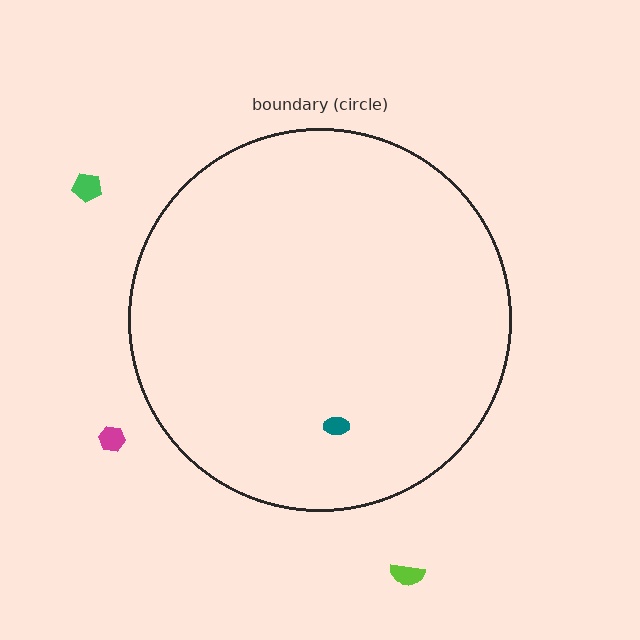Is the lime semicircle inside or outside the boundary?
Outside.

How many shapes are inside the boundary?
1 inside, 3 outside.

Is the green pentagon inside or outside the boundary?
Outside.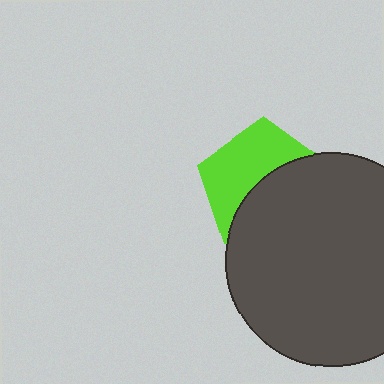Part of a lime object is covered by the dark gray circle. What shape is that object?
It is a pentagon.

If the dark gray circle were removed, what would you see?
You would see the complete lime pentagon.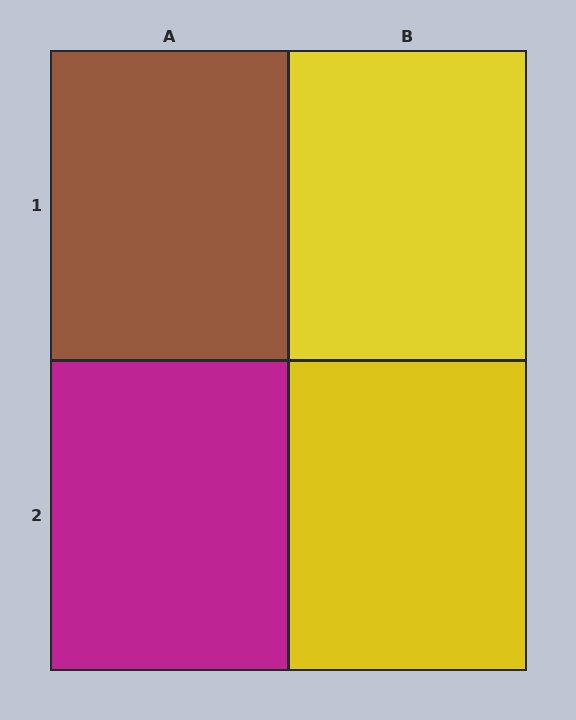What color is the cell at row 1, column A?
Brown.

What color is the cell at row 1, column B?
Yellow.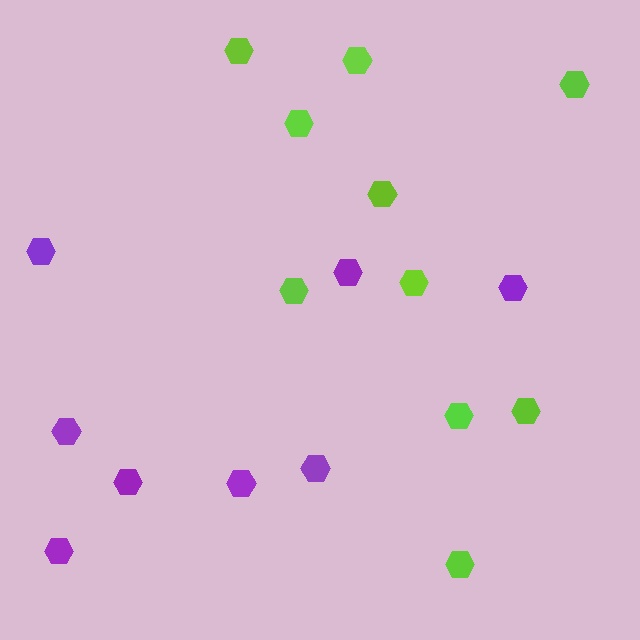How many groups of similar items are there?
There are 2 groups: one group of purple hexagons (8) and one group of lime hexagons (10).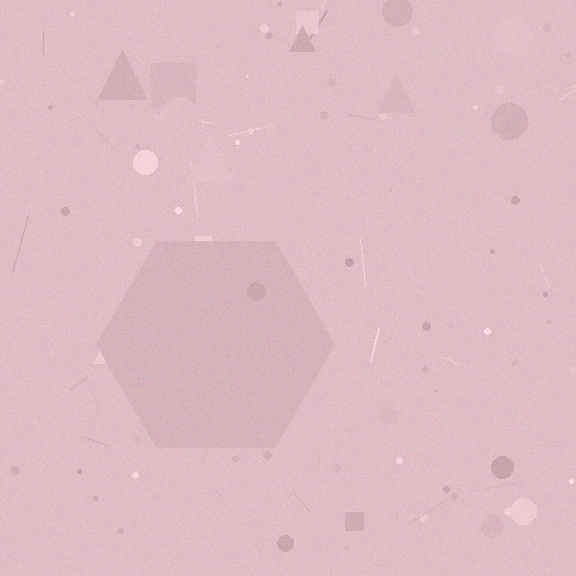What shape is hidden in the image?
A hexagon is hidden in the image.